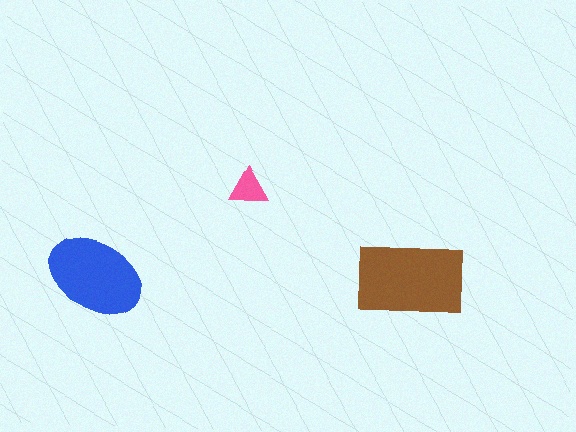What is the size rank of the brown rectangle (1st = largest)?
1st.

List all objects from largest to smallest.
The brown rectangle, the blue ellipse, the pink triangle.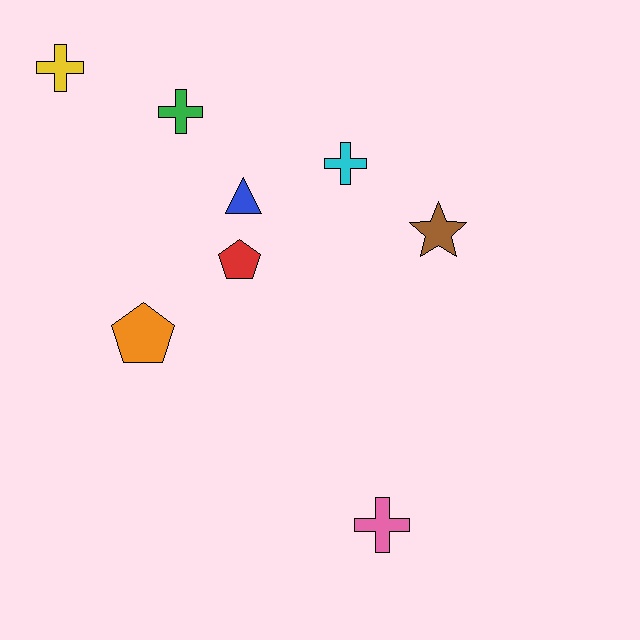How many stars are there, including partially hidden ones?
There is 1 star.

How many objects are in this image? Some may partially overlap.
There are 8 objects.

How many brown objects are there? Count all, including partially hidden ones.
There is 1 brown object.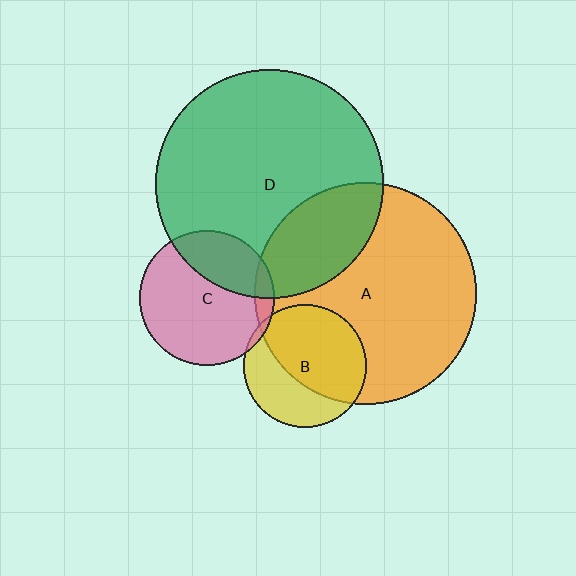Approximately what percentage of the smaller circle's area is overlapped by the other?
Approximately 5%.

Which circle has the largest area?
Circle D (green).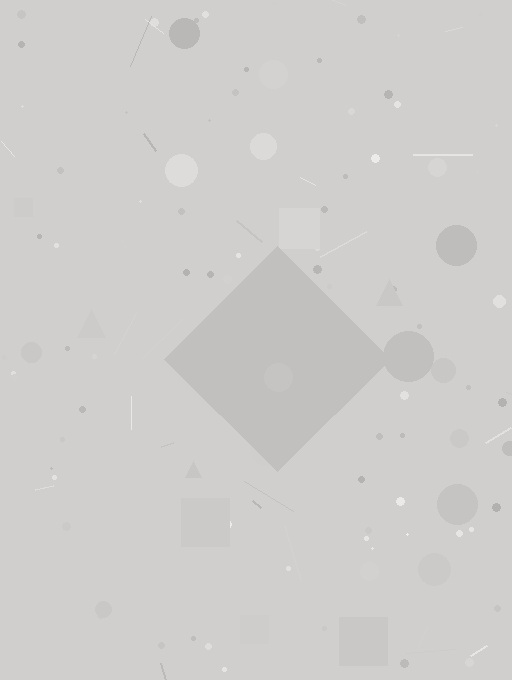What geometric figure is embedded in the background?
A diamond is embedded in the background.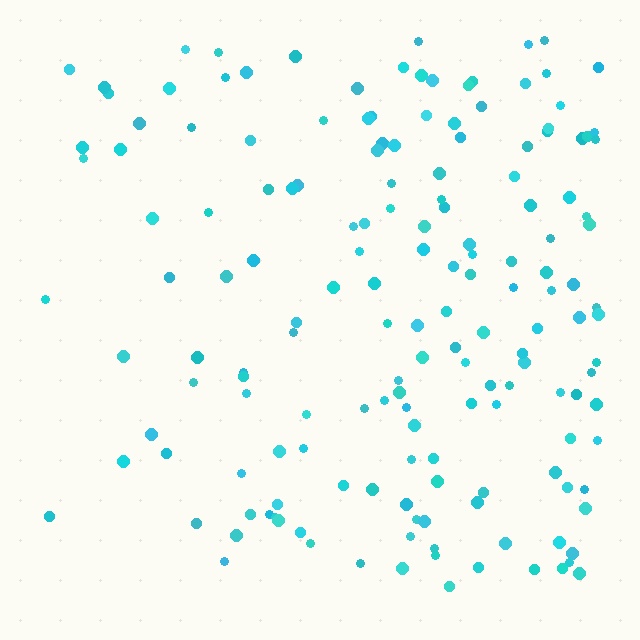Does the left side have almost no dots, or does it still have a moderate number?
Still a moderate number, just noticeably fewer than the right.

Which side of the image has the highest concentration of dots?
The right.